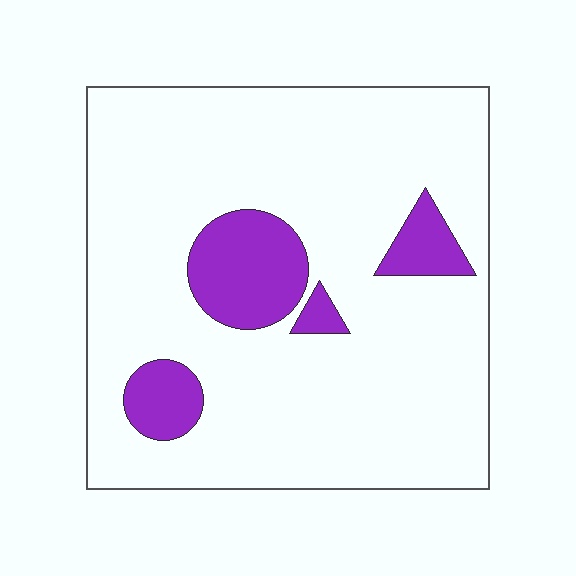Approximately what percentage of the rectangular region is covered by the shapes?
Approximately 15%.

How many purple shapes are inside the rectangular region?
4.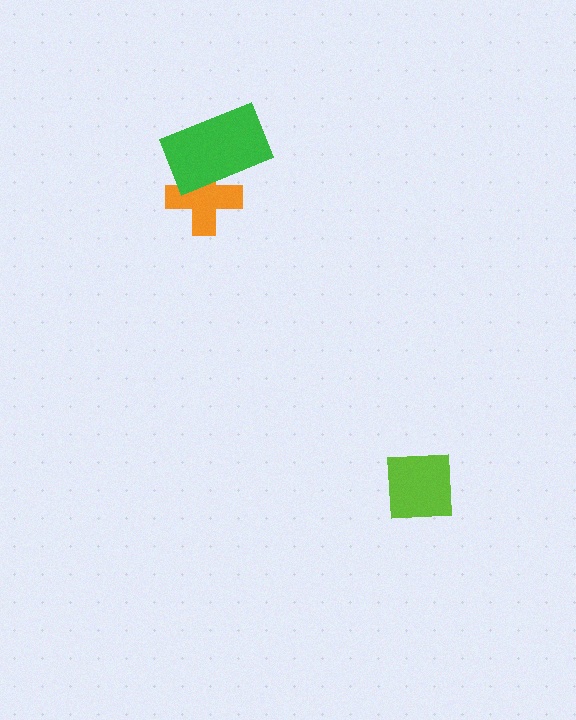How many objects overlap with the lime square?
0 objects overlap with the lime square.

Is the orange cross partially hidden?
Yes, it is partially covered by another shape.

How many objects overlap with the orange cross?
1 object overlaps with the orange cross.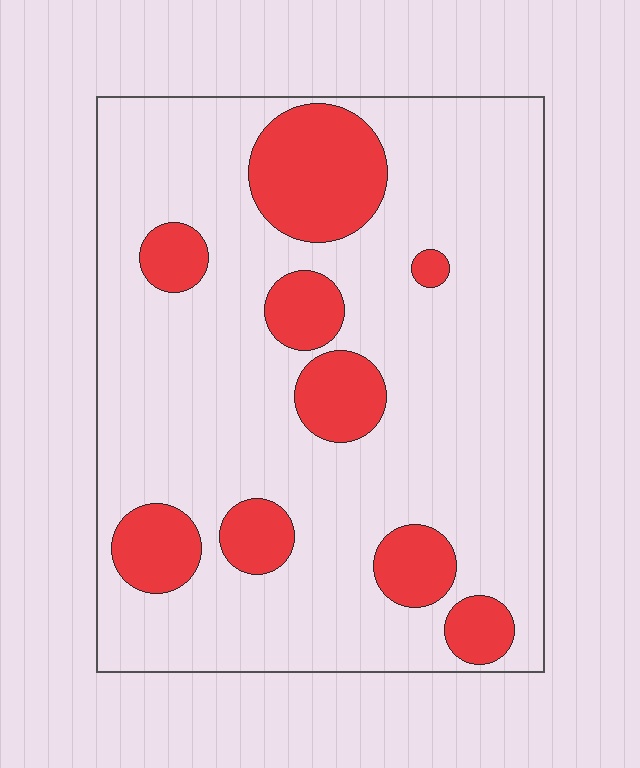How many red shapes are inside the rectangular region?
9.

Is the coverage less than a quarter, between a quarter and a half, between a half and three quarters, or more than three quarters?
Less than a quarter.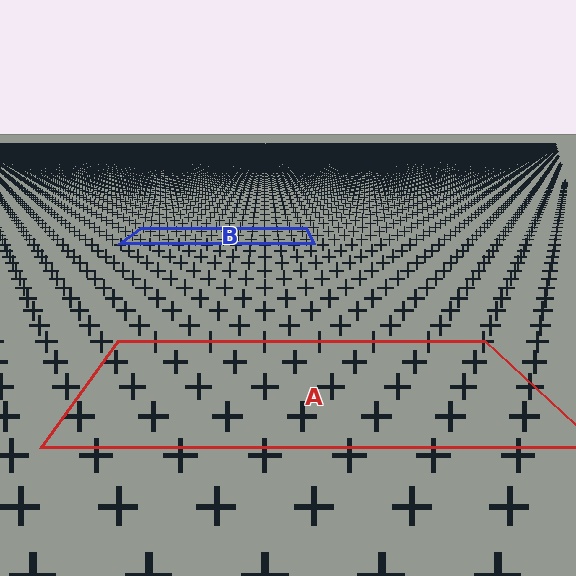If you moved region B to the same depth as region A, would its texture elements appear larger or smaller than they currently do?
They would appear larger. At a closer depth, the same texture elements are projected at a bigger on-screen size.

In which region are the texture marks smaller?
The texture marks are smaller in region B, because it is farther away.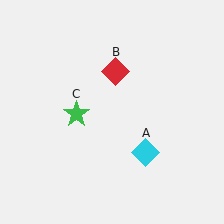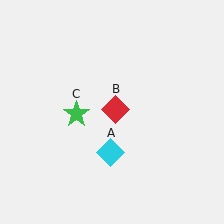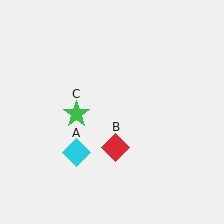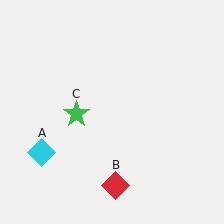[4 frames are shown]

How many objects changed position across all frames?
2 objects changed position: cyan diamond (object A), red diamond (object B).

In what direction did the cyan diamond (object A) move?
The cyan diamond (object A) moved left.